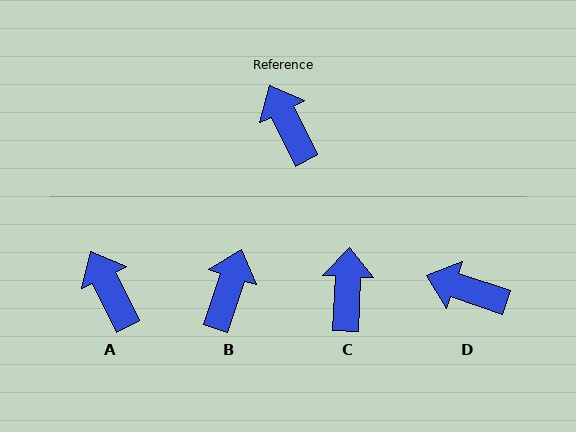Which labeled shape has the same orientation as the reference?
A.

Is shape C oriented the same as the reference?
No, it is off by about 29 degrees.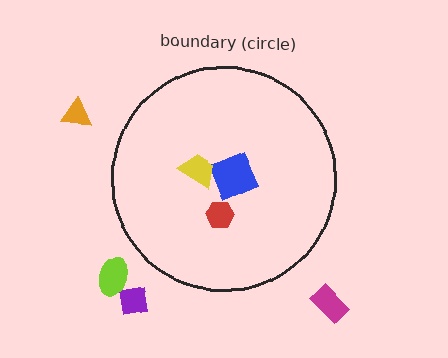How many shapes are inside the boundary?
3 inside, 4 outside.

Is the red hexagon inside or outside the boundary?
Inside.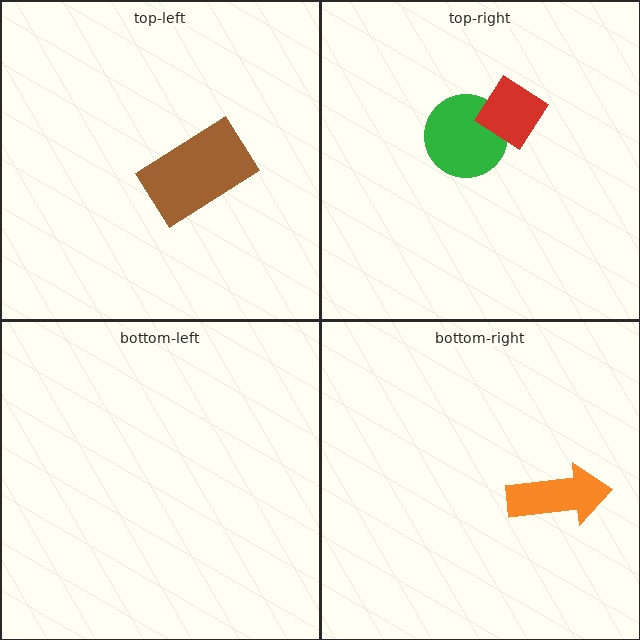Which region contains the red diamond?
The top-right region.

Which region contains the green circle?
The top-right region.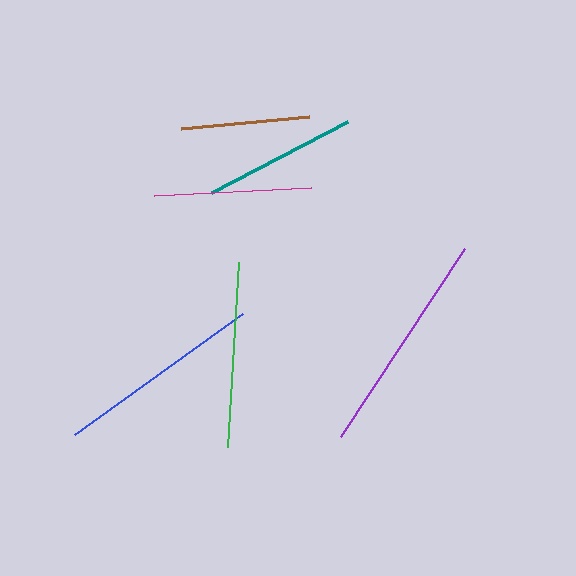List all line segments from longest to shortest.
From longest to shortest: purple, blue, green, magenta, teal, brown.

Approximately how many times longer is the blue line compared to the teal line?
The blue line is approximately 1.4 times the length of the teal line.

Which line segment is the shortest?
The brown line is the shortest at approximately 129 pixels.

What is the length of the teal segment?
The teal segment is approximately 153 pixels long.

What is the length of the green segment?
The green segment is approximately 186 pixels long.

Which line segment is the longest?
The purple line is the longest at approximately 225 pixels.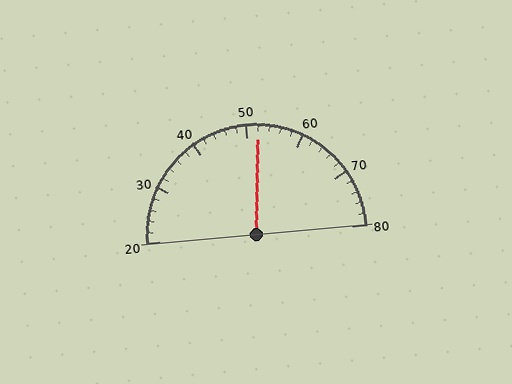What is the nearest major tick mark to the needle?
The nearest major tick mark is 50.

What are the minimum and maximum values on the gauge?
The gauge ranges from 20 to 80.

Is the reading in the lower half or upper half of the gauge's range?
The reading is in the upper half of the range (20 to 80).